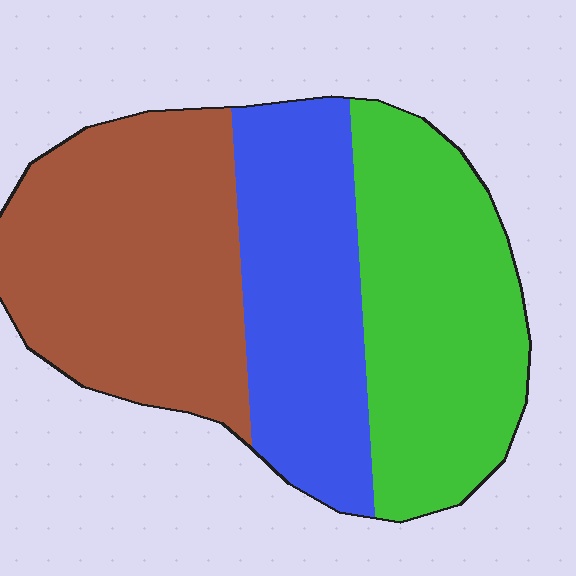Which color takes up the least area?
Blue, at roughly 30%.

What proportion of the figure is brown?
Brown covers 38% of the figure.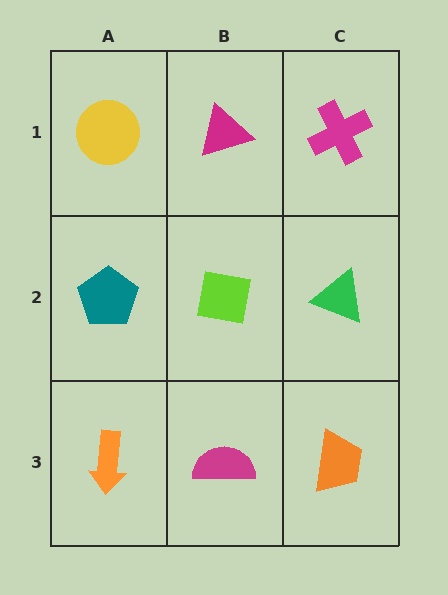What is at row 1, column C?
A magenta cross.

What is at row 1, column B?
A magenta triangle.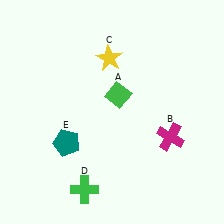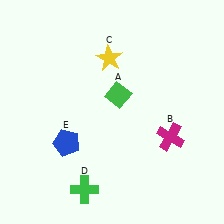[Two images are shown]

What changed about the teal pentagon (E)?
In Image 1, E is teal. In Image 2, it changed to blue.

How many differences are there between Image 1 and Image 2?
There is 1 difference between the two images.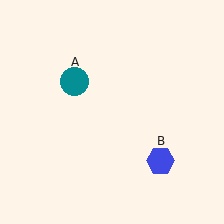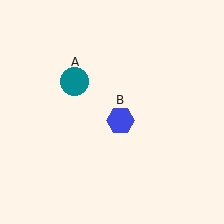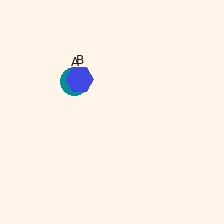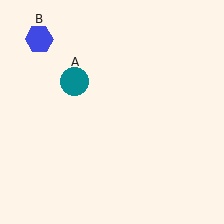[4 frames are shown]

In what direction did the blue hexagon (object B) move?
The blue hexagon (object B) moved up and to the left.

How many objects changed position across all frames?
1 object changed position: blue hexagon (object B).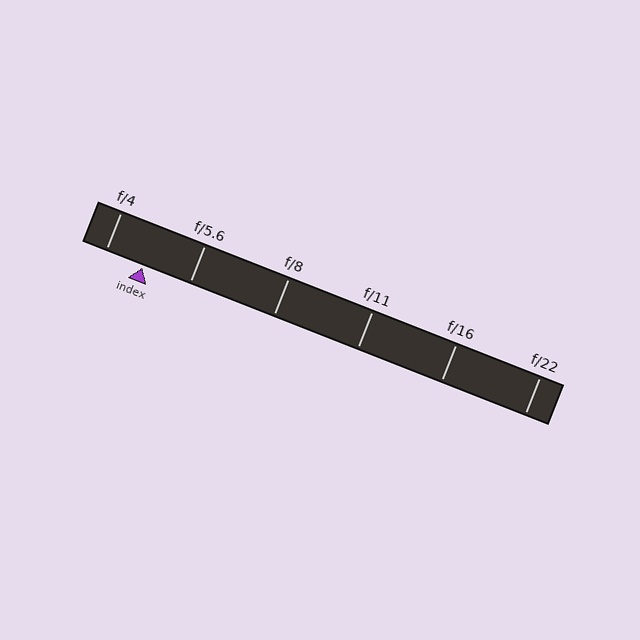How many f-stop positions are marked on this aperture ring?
There are 6 f-stop positions marked.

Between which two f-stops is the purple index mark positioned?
The index mark is between f/4 and f/5.6.